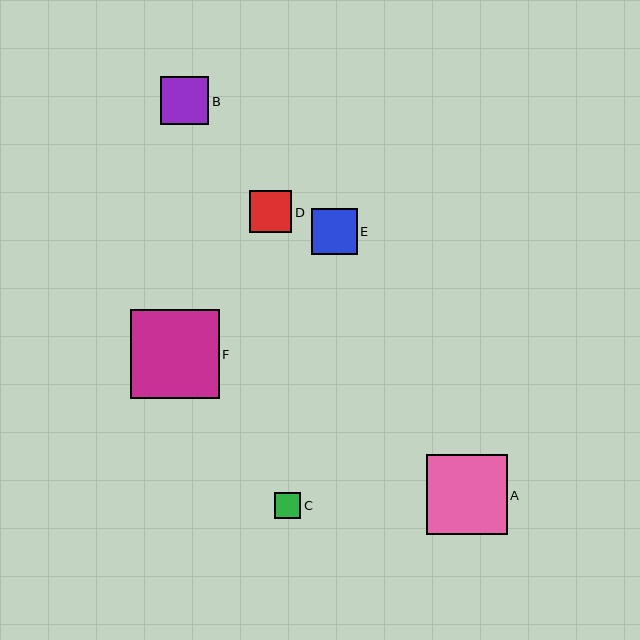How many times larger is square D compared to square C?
Square D is approximately 1.6 times the size of square C.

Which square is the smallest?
Square C is the smallest with a size of approximately 26 pixels.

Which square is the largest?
Square F is the largest with a size of approximately 89 pixels.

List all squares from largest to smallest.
From largest to smallest: F, A, B, E, D, C.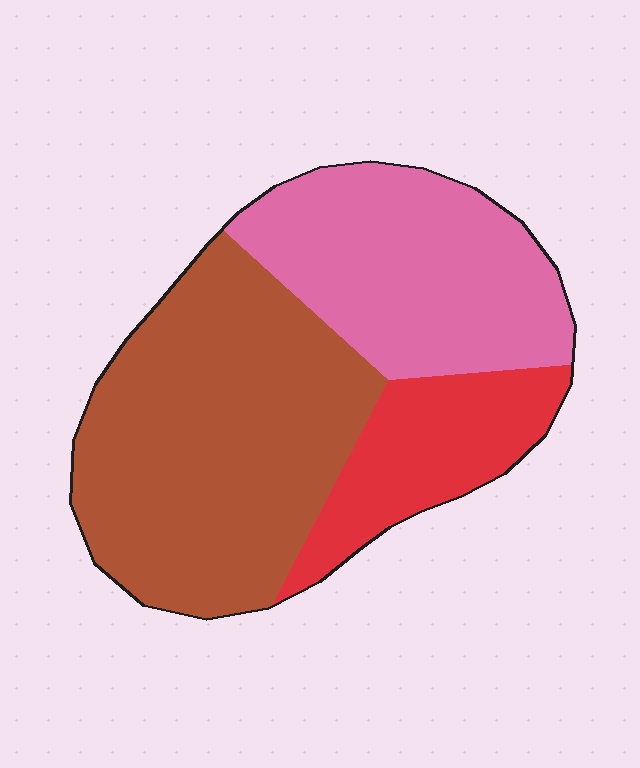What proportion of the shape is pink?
Pink covers about 35% of the shape.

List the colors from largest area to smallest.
From largest to smallest: brown, pink, red.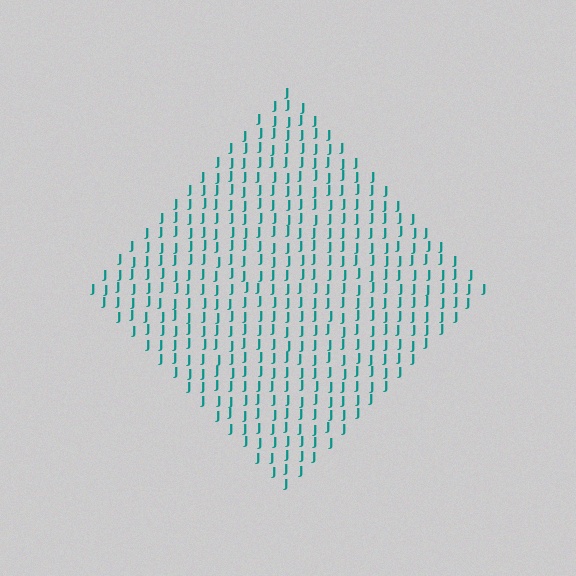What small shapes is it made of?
It is made of small letter J's.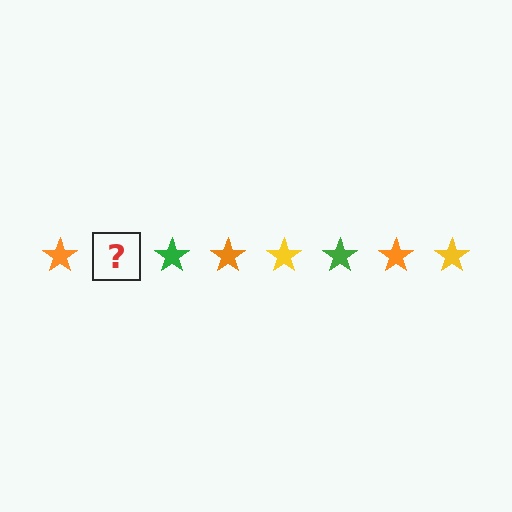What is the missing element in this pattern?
The missing element is a yellow star.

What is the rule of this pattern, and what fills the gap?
The rule is that the pattern cycles through orange, yellow, green stars. The gap should be filled with a yellow star.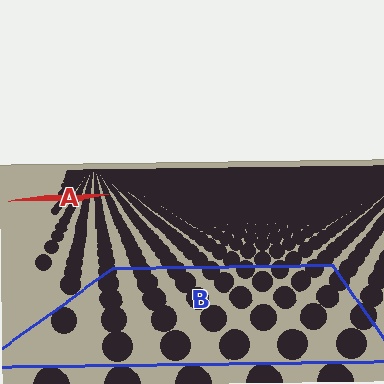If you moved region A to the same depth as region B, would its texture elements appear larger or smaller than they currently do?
They would appear larger. At a closer depth, the same texture elements are projected at a bigger on-screen size.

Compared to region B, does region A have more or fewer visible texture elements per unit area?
Region A has more texture elements per unit area — they are packed more densely because it is farther away.